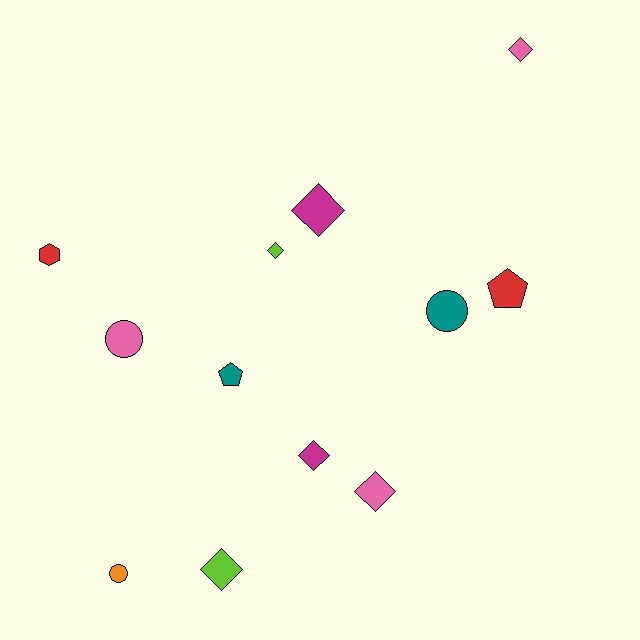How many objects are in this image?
There are 12 objects.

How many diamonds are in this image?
There are 6 diamonds.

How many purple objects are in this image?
There are no purple objects.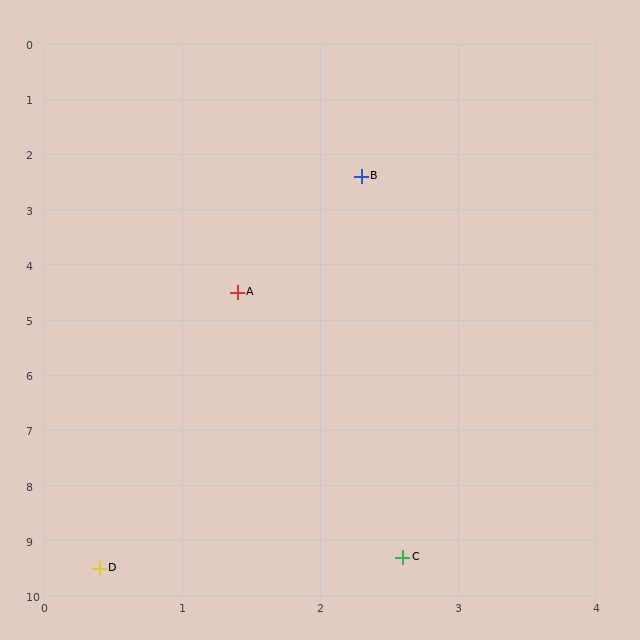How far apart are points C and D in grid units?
Points C and D are about 2.2 grid units apart.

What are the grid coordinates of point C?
Point C is at approximately (2.6, 9.3).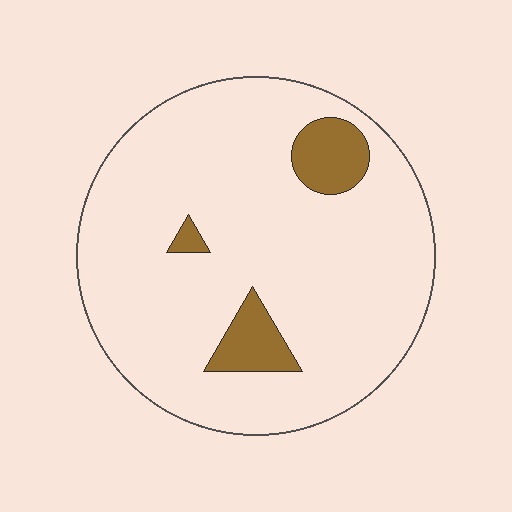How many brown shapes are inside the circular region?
3.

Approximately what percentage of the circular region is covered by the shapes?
Approximately 10%.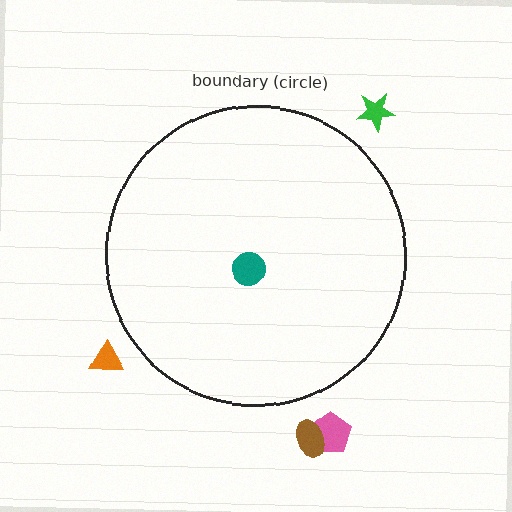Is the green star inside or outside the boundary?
Outside.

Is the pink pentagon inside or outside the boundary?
Outside.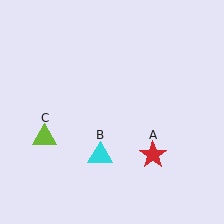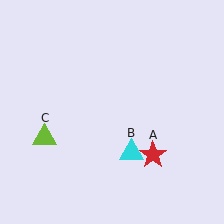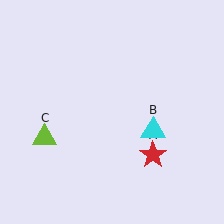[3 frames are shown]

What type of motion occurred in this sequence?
The cyan triangle (object B) rotated counterclockwise around the center of the scene.